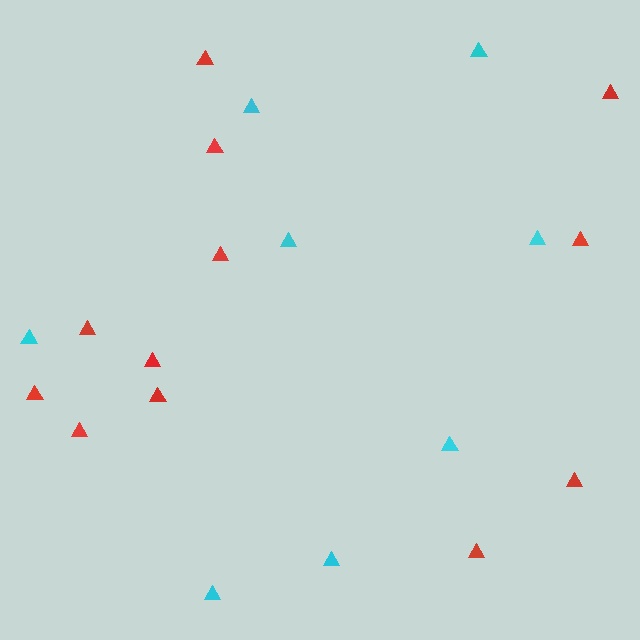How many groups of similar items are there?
There are 2 groups: one group of red triangles (12) and one group of cyan triangles (8).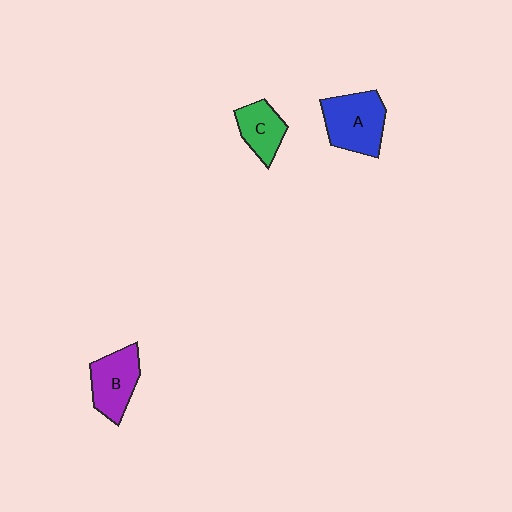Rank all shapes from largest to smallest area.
From largest to smallest: A (blue), B (purple), C (green).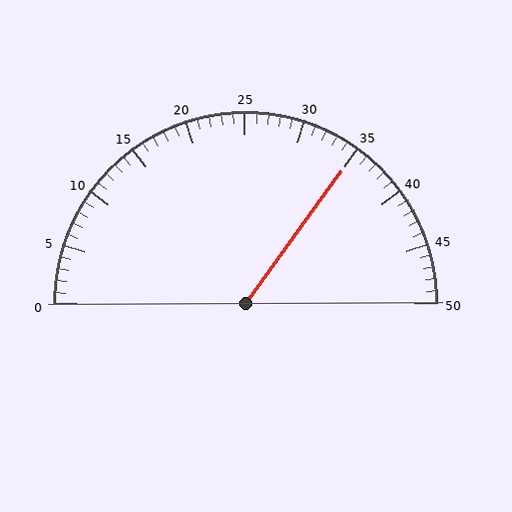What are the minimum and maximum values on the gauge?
The gauge ranges from 0 to 50.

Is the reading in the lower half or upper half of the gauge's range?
The reading is in the upper half of the range (0 to 50).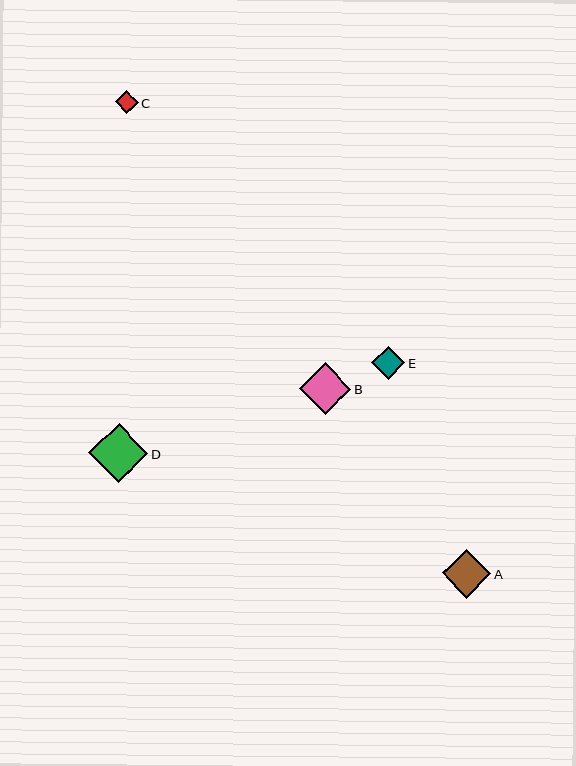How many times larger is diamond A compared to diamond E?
Diamond A is approximately 1.5 times the size of diamond E.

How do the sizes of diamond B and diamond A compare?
Diamond B and diamond A are approximately the same size.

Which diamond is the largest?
Diamond D is the largest with a size of approximately 60 pixels.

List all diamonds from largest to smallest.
From largest to smallest: D, B, A, E, C.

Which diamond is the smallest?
Diamond C is the smallest with a size of approximately 23 pixels.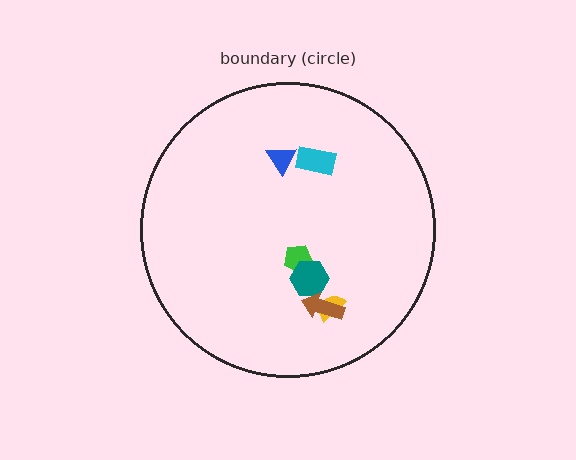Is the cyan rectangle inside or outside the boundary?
Inside.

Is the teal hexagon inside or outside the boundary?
Inside.